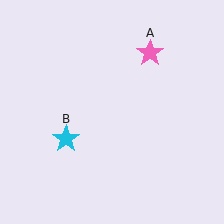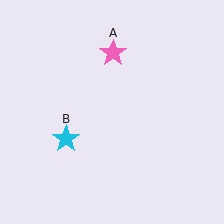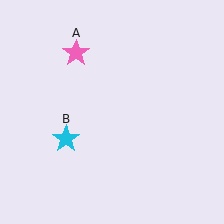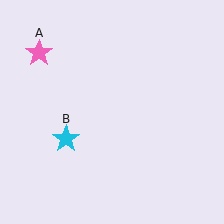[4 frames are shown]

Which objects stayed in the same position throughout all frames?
Cyan star (object B) remained stationary.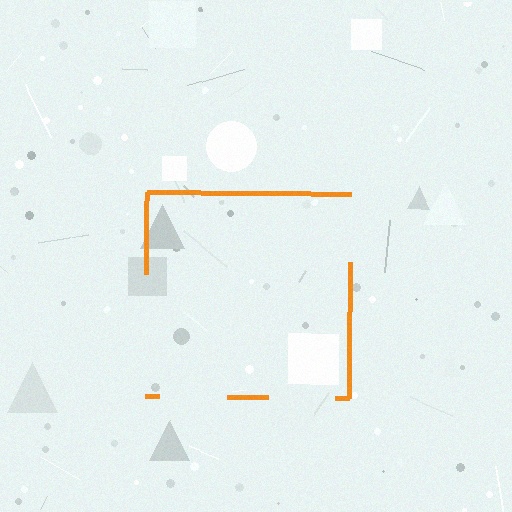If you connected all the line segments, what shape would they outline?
They would outline a square.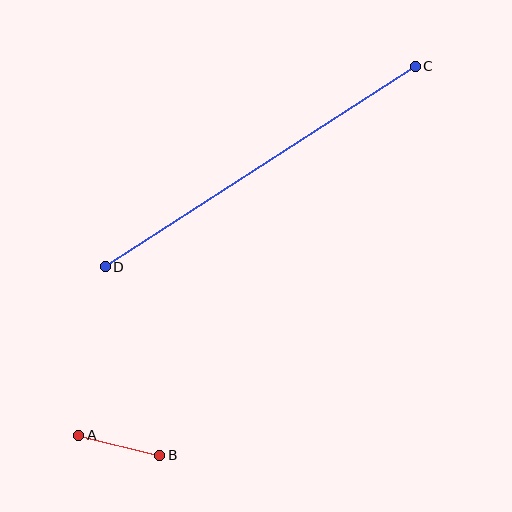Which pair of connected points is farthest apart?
Points C and D are farthest apart.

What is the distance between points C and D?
The distance is approximately 369 pixels.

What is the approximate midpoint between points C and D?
The midpoint is at approximately (260, 166) pixels.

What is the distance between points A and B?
The distance is approximately 84 pixels.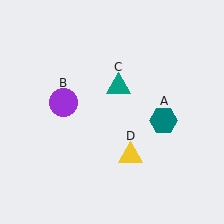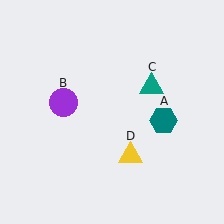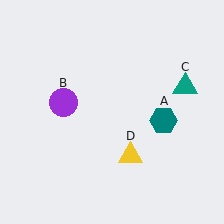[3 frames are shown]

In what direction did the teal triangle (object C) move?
The teal triangle (object C) moved right.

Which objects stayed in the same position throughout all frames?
Teal hexagon (object A) and purple circle (object B) and yellow triangle (object D) remained stationary.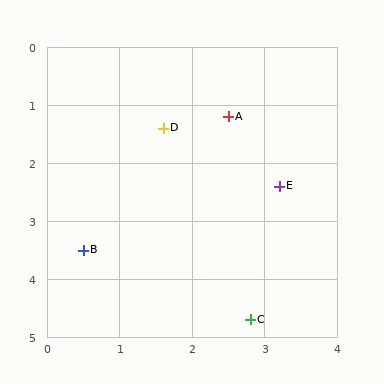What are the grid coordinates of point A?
Point A is at approximately (2.5, 1.2).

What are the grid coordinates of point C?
Point C is at approximately (2.8, 4.7).